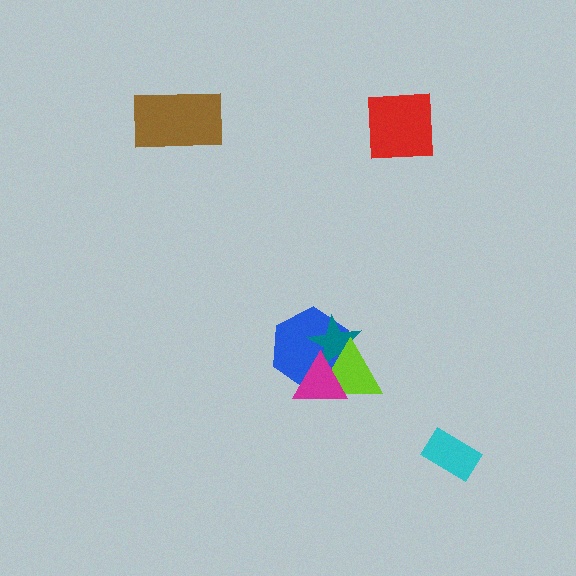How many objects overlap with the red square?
0 objects overlap with the red square.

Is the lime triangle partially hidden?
Yes, it is partially covered by another shape.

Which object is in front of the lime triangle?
The magenta triangle is in front of the lime triangle.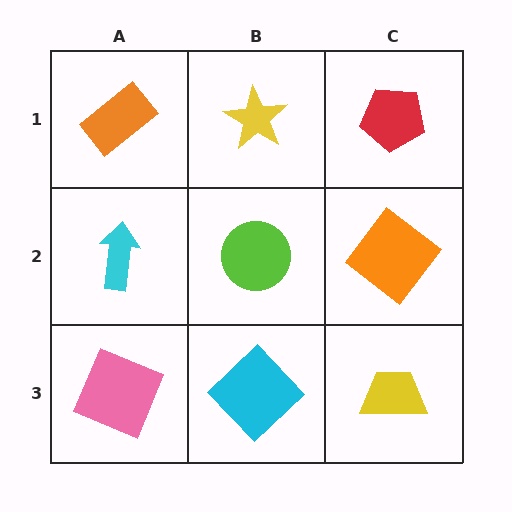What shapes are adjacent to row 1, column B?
A lime circle (row 2, column B), an orange rectangle (row 1, column A), a red pentagon (row 1, column C).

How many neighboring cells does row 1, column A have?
2.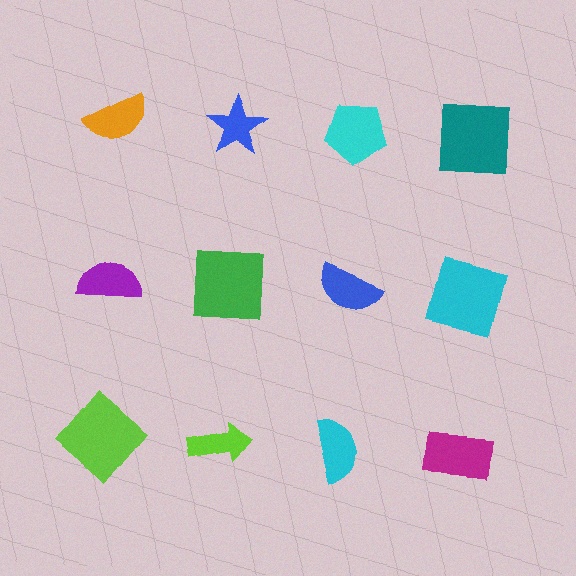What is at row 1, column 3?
A cyan pentagon.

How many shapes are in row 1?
4 shapes.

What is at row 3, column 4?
A magenta rectangle.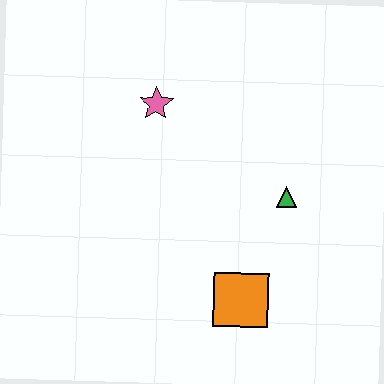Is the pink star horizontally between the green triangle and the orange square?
No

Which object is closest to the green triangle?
The orange square is closest to the green triangle.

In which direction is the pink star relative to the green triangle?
The pink star is to the left of the green triangle.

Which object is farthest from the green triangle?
The pink star is farthest from the green triangle.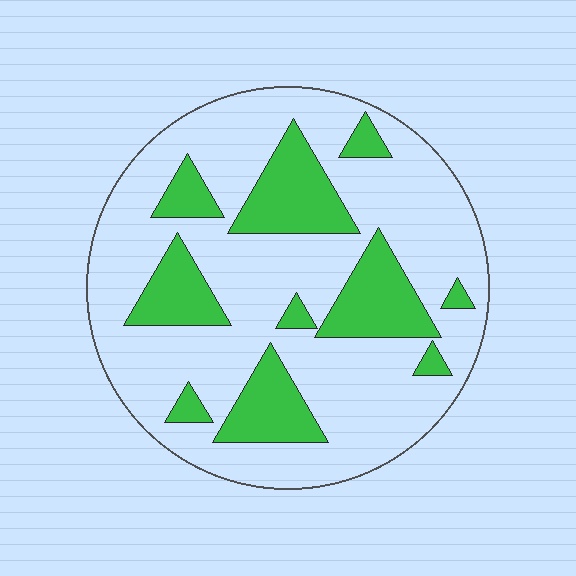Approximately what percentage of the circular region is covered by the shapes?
Approximately 25%.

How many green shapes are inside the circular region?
10.